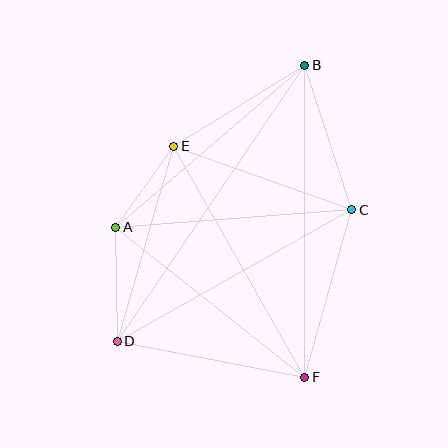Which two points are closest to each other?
Points A and E are closest to each other.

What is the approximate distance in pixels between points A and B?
The distance between A and B is approximately 249 pixels.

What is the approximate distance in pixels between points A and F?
The distance between A and F is approximately 241 pixels.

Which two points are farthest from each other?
Points B and D are farthest from each other.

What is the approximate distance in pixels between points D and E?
The distance between D and E is approximately 203 pixels.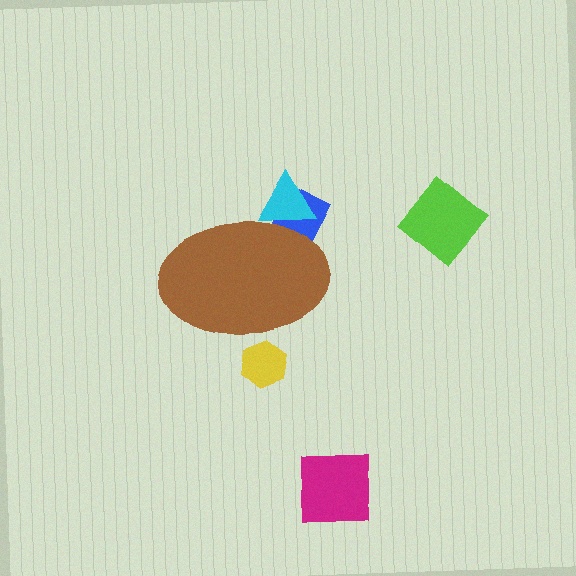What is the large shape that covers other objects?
A brown ellipse.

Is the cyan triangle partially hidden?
Yes, the cyan triangle is partially hidden behind the brown ellipse.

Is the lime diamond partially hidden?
No, the lime diamond is fully visible.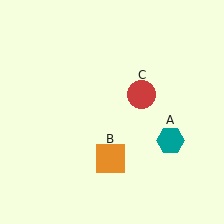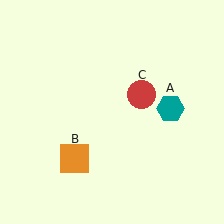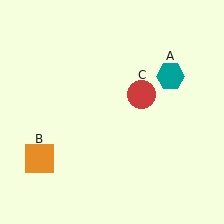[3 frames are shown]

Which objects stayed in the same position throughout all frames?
Red circle (object C) remained stationary.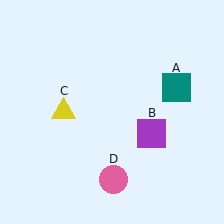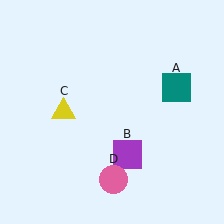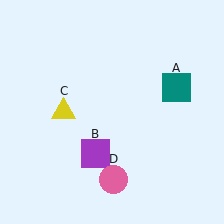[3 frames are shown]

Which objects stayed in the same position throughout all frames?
Teal square (object A) and yellow triangle (object C) and pink circle (object D) remained stationary.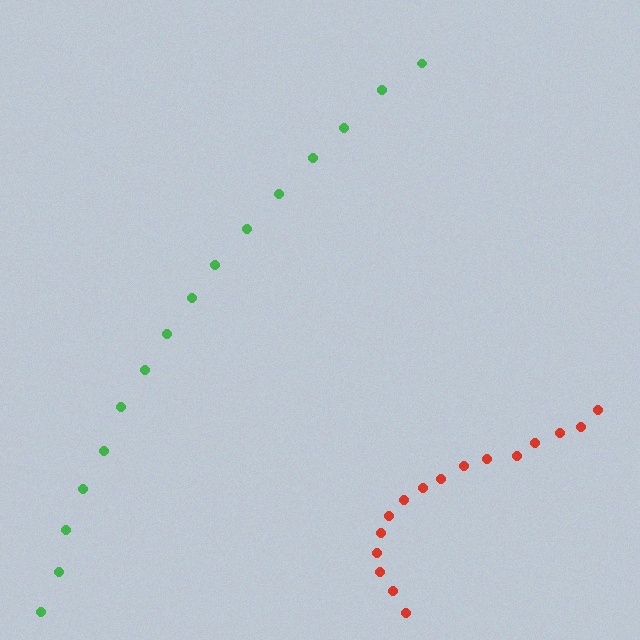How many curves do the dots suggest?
There are 2 distinct paths.